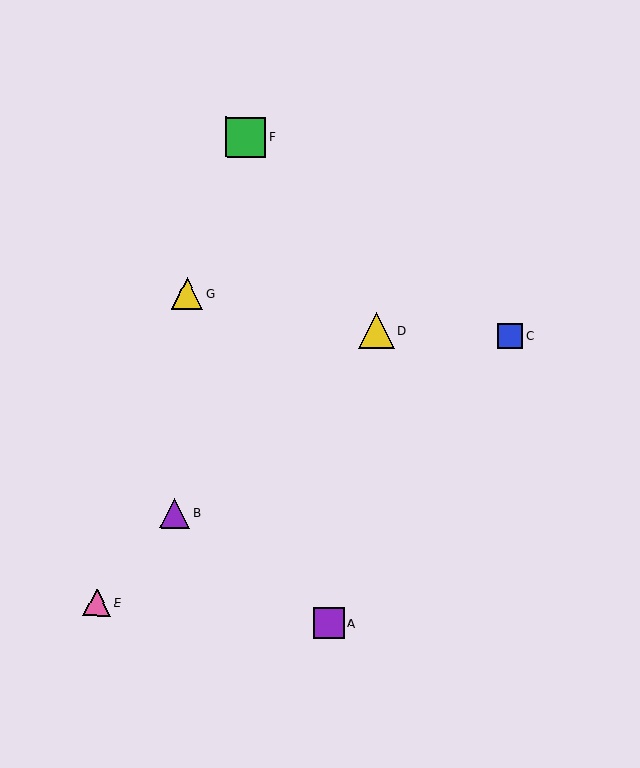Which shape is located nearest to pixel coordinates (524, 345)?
The blue square (labeled C) at (510, 336) is nearest to that location.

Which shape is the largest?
The green square (labeled F) is the largest.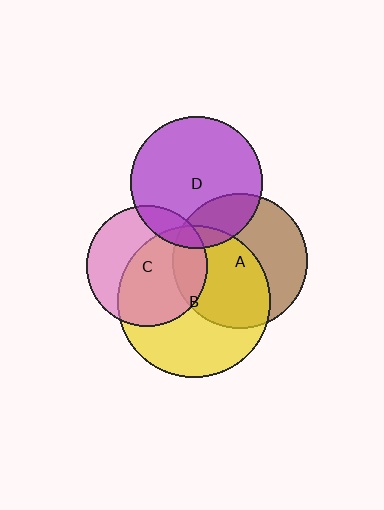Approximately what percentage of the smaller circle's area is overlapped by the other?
Approximately 55%.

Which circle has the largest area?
Circle B (yellow).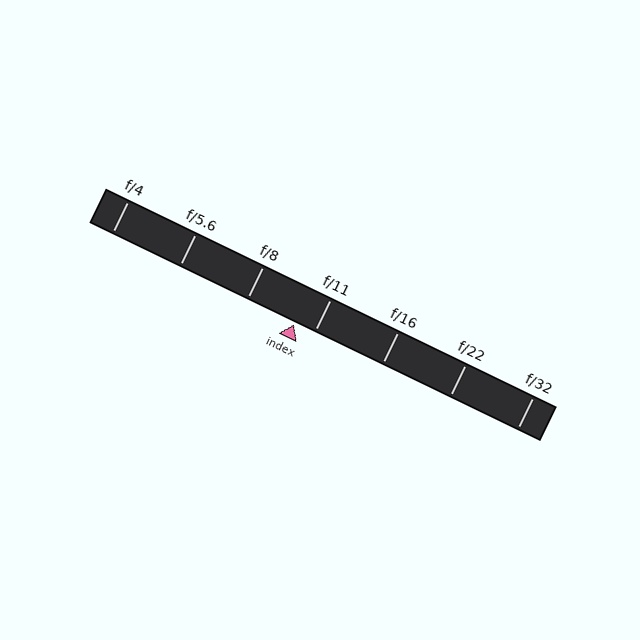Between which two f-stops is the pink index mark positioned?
The index mark is between f/8 and f/11.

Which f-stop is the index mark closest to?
The index mark is closest to f/11.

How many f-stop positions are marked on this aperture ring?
There are 7 f-stop positions marked.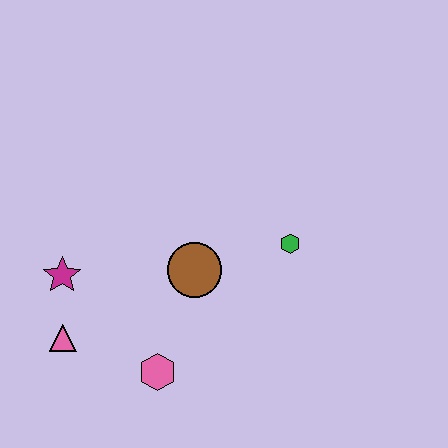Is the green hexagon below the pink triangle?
No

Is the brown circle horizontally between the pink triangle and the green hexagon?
Yes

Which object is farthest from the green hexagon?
The pink triangle is farthest from the green hexagon.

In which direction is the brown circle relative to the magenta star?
The brown circle is to the right of the magenta star.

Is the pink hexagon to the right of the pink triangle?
Yes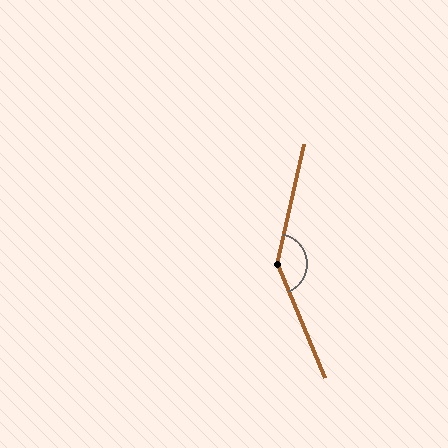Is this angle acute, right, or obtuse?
It is obtuse.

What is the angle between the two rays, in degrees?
Approximately 144 degrees.